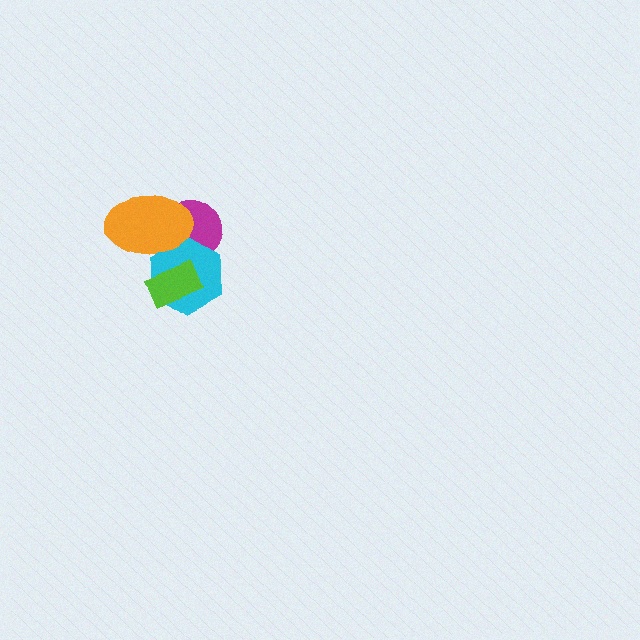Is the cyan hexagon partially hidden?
Yes, it is partially covered by another shape.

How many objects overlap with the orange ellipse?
2 objects overlap with the orange ellipse.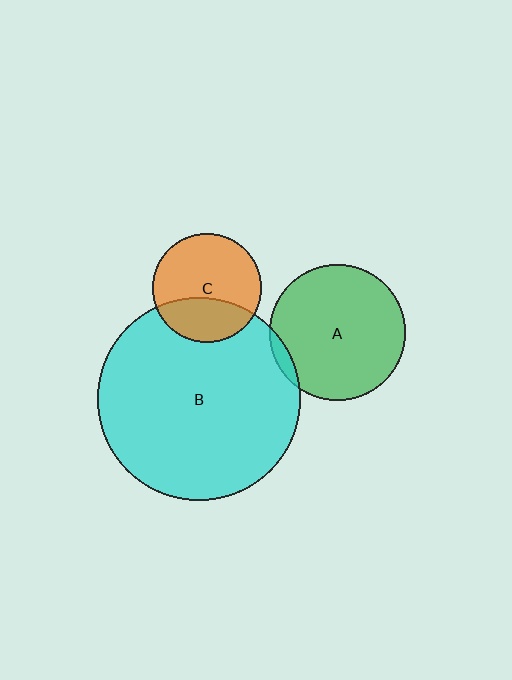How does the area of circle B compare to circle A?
Approximately 2.2 times.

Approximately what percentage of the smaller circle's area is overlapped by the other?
Approximately 5%.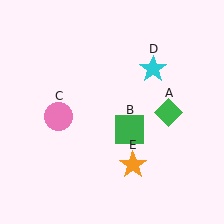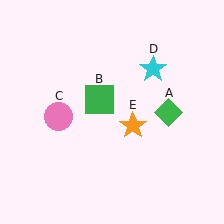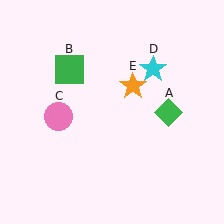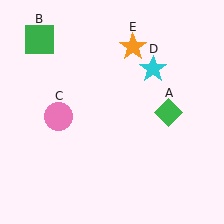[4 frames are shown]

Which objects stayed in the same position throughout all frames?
Green diamond (object A) and pink circle (object C) and cyan star (object D) remained stationary.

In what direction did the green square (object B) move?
The green square (object B) moved up and to the left.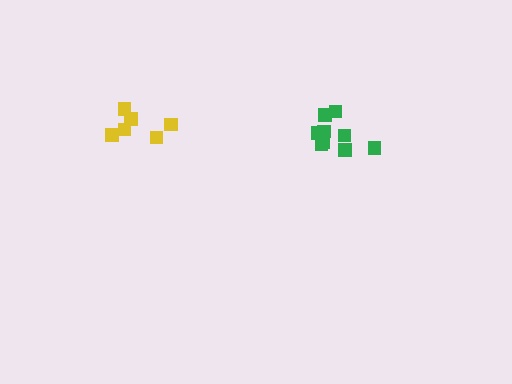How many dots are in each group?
Group 1: 9 dots, Group 2: 6 dots (15 total).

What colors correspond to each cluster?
The clusters are colored: green, yellow.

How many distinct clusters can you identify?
There are 2 distinct clusters.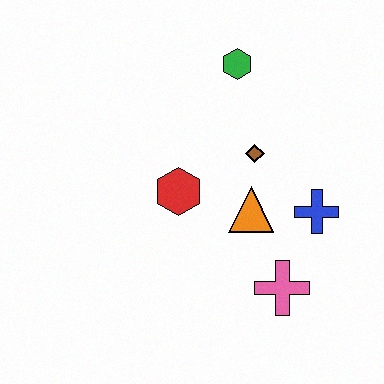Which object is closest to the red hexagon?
The orange triangle is closest to the red hexagon.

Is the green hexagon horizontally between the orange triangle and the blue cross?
No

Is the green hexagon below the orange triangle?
No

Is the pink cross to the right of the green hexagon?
Yes